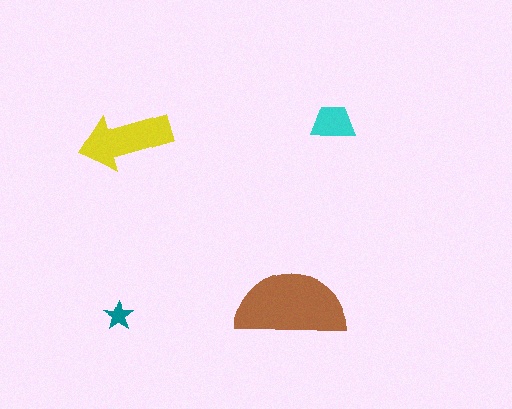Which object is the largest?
The brown semicircle.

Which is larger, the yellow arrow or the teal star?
The yellow arrow.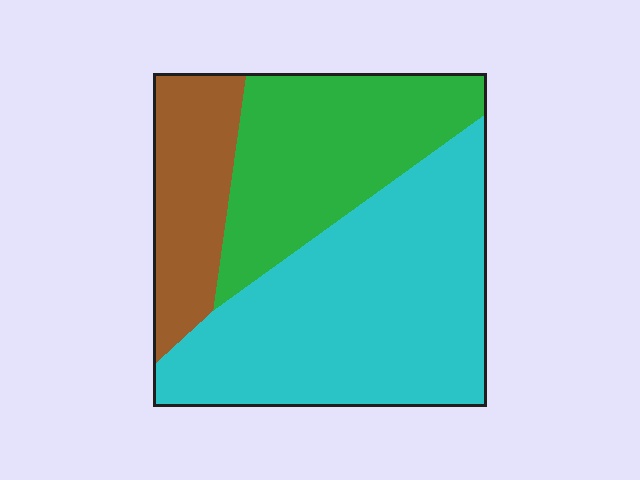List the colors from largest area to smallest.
From largest to smallest: cyan, green, brown.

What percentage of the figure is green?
Green covers around 30% of the figure.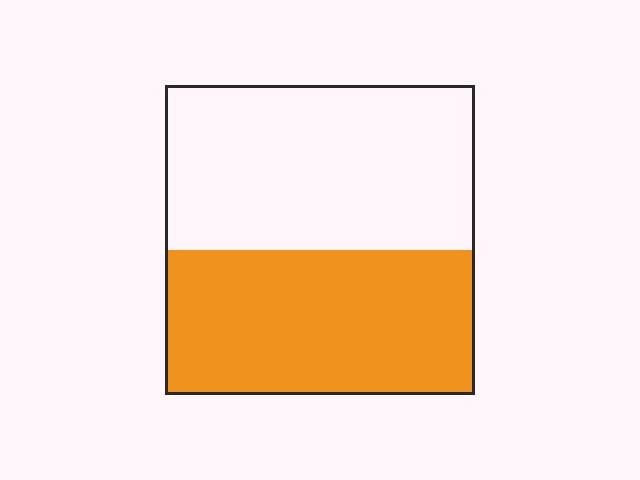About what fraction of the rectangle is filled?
About one half (1/2).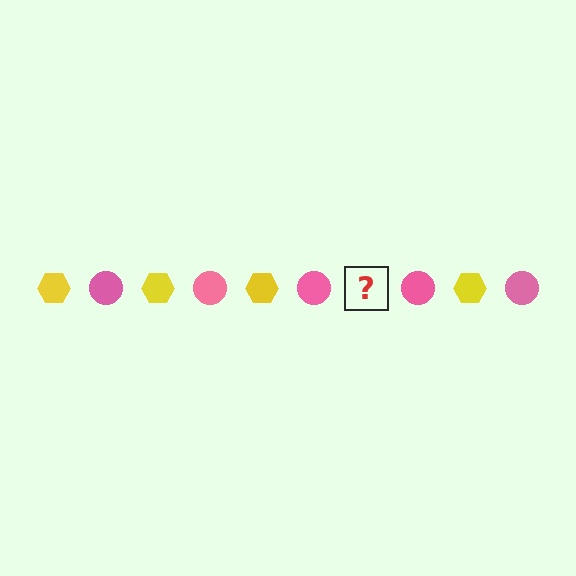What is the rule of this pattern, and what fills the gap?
The rule is that the pattern alternates between yellow hexagon and pink circle. The gap should be filled with a yellow hexagon.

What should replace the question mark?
The question mark should be replaced with a yellow hexagon.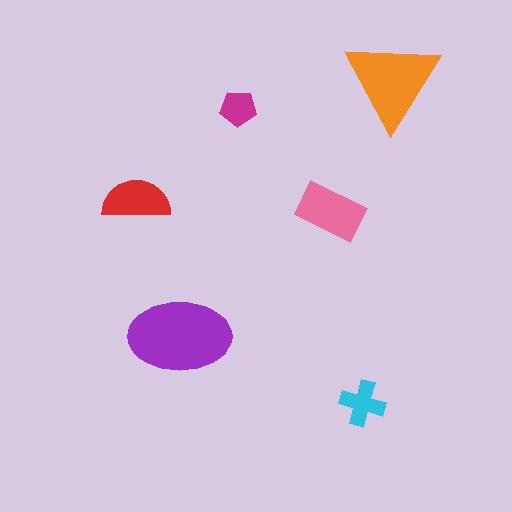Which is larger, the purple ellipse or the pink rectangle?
The purple ellipse.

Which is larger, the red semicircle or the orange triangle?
The orange triangle.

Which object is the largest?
The purple ellipse.